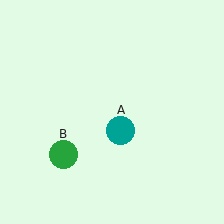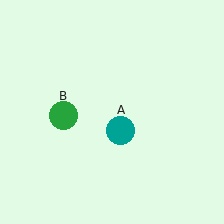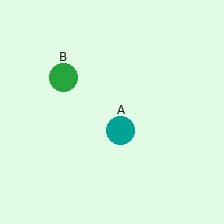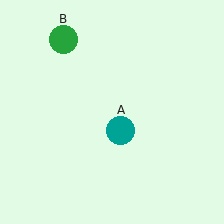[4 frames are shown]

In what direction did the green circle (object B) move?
The green circle (object B) moved up.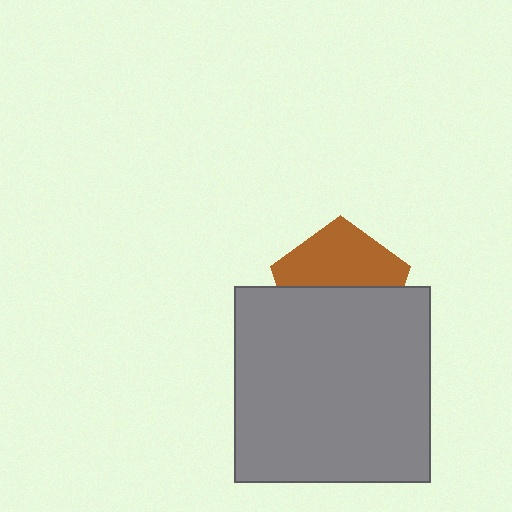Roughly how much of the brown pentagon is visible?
About half of it is visible (roughly 47%).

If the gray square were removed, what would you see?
You would see the complete brown pentagon.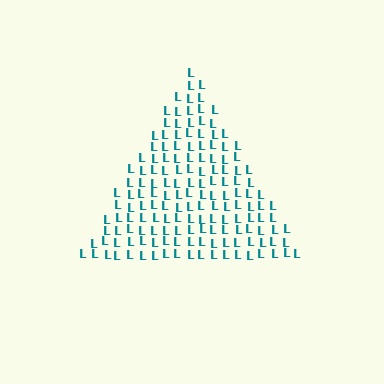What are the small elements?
The small elements are letter L's.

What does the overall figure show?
The overall figure shows a triangle.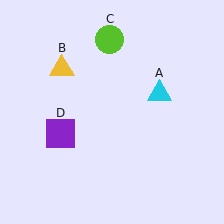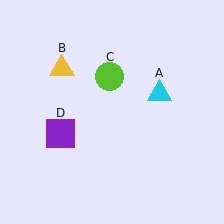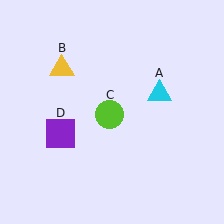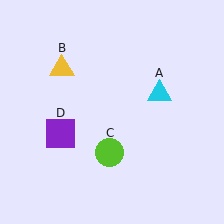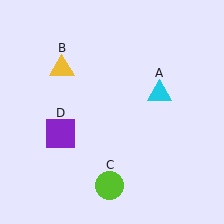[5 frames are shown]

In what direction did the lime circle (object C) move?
The lime circle (object C) moved down.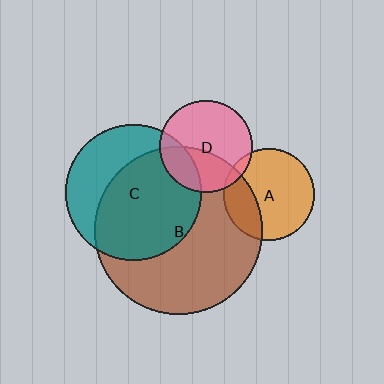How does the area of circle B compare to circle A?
Approximately 3.4 times.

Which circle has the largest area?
Circle B (brown).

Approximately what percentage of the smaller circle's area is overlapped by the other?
Approximately 20%.